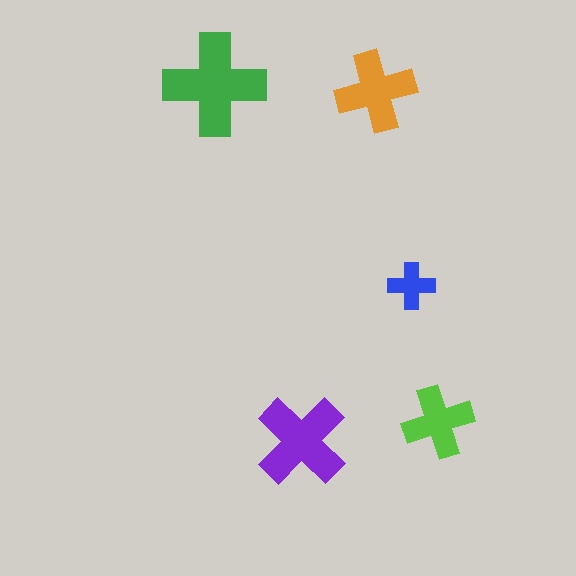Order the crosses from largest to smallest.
the green one, the purple one, the orange one, the lime one, the blue one.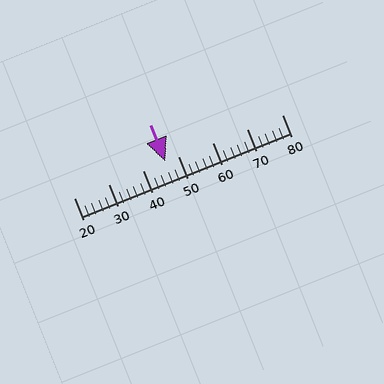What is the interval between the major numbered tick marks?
The major tick marks are spaced 10 units apart.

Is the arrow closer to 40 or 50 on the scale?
The arrow is closer to 50.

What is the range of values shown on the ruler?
The ruler shows values from 20 to 80.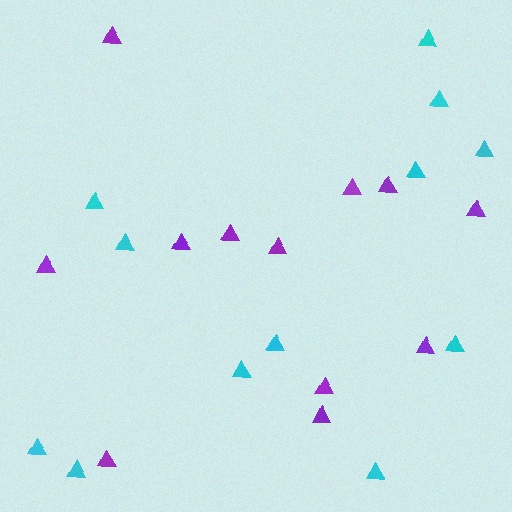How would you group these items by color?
There are 2 groups: one group of purple triangles (12) and one group of cyan triangles (12).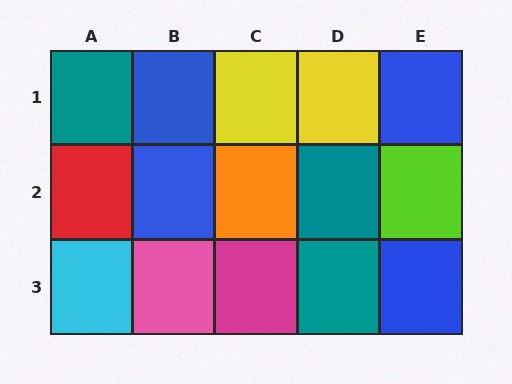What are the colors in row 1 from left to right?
Teal, blue, yellow, yellow, blue.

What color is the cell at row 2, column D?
Teal.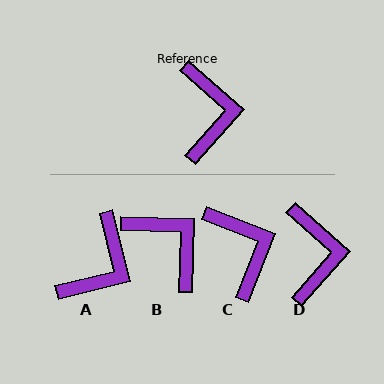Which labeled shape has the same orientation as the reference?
D.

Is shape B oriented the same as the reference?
No, it is off by about 40 degrees.